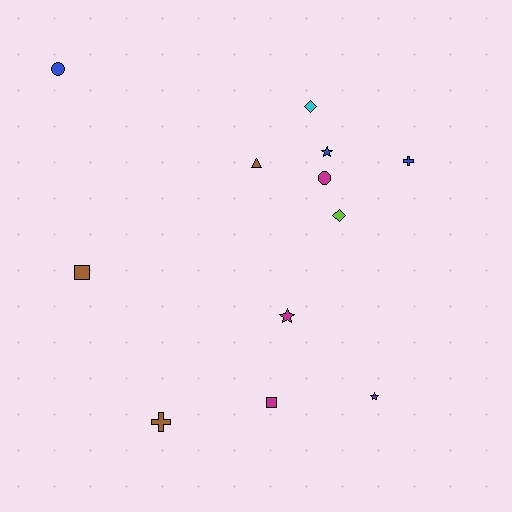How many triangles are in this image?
There is 1 triangle.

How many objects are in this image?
There are 12 objects.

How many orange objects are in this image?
There are no orange objects.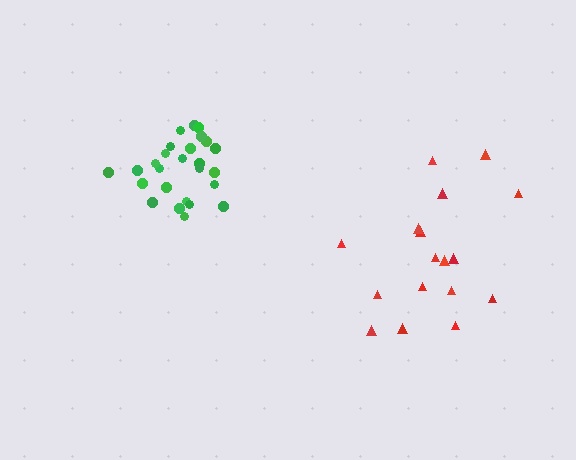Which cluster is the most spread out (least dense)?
Red.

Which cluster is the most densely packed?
Green.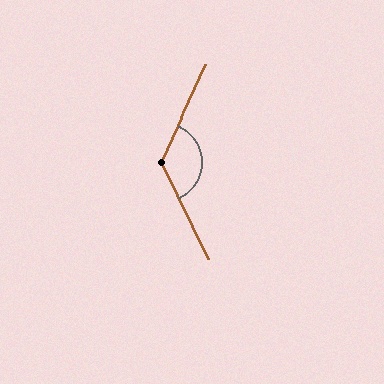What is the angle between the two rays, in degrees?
Approximately 130 degrees.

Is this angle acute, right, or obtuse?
It is obtuse.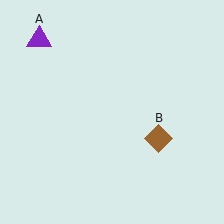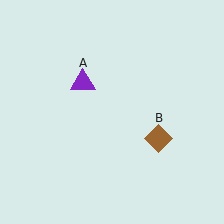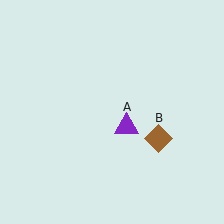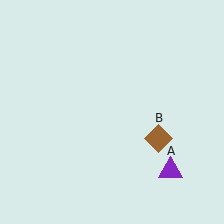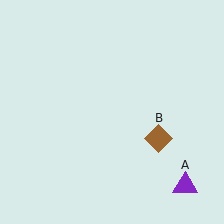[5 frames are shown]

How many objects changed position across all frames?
1 object changed position: purple triangle (object A).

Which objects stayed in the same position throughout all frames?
Brown diamond (object B) remained stationary.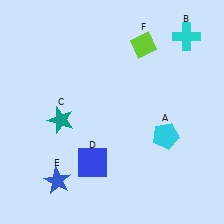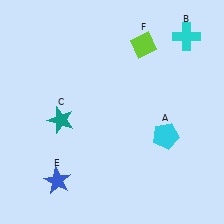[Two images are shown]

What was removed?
The blue square (D) was removed in Image 2.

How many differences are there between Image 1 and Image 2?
There is 1 difference between the two images.